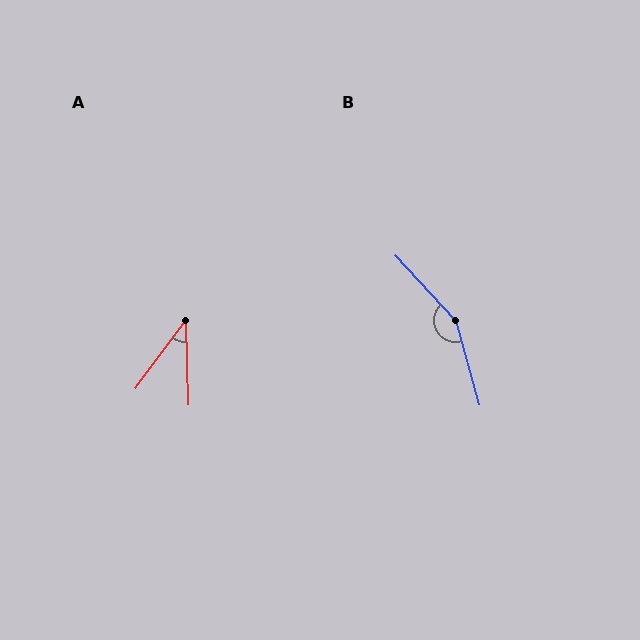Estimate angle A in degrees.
Approximately 38 degrees.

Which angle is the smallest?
A, at approximately 38 degrees.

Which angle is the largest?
B, at approximately 153 degrees.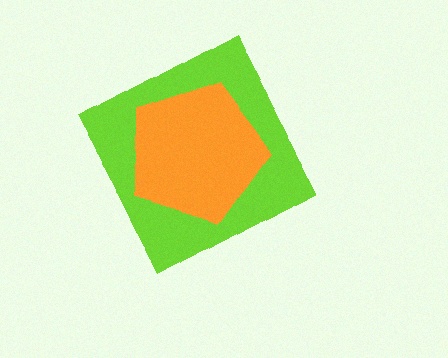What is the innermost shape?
The orange pentagon.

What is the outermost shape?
The lime diamond.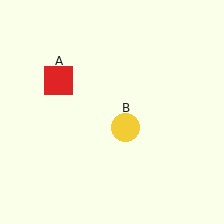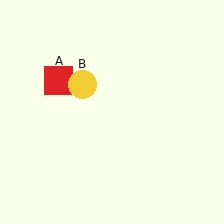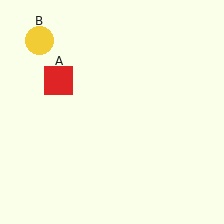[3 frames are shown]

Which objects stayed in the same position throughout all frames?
Red square (object A) remained stationary.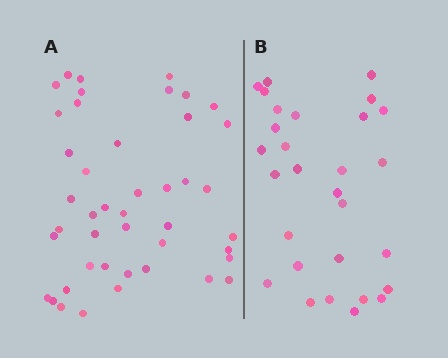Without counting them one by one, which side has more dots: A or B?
Region A (the left region) has more dots.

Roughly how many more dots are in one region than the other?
Region A has approximately 15 more dots than region B.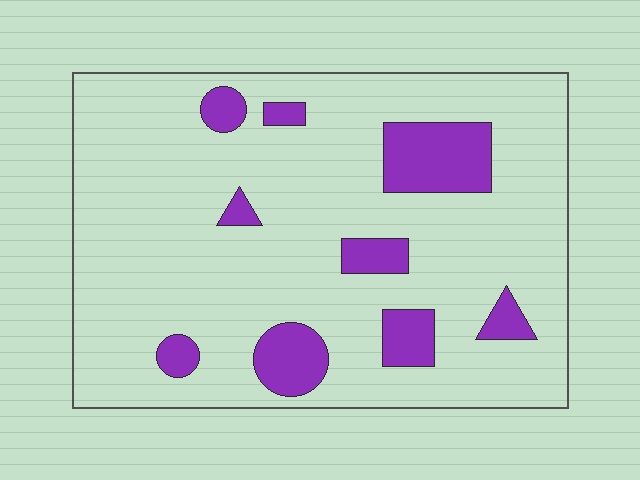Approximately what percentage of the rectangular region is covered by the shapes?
Approximately 15%.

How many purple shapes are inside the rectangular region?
9.